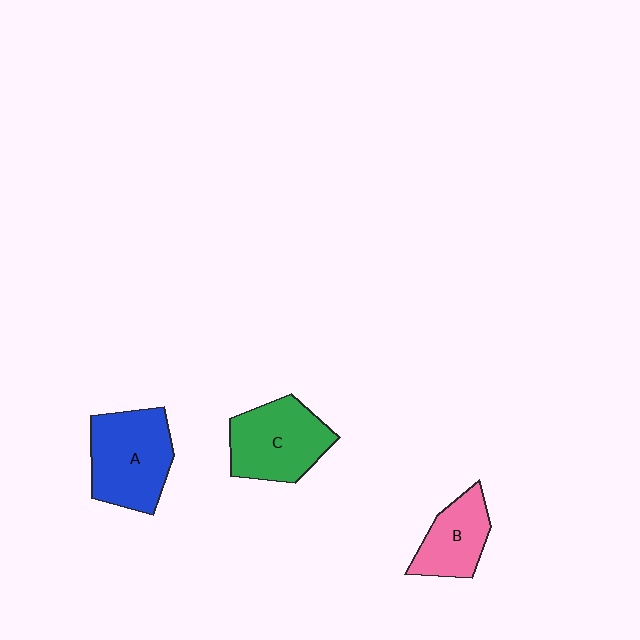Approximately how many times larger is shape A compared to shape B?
Approximately 1.5 times.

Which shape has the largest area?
Shape A (blue).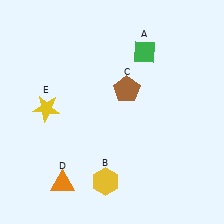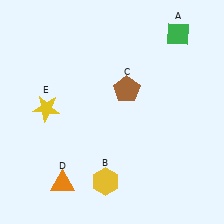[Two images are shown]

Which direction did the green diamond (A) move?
The green diamond (A) moved right.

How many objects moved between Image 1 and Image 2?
1 object moved between the two images.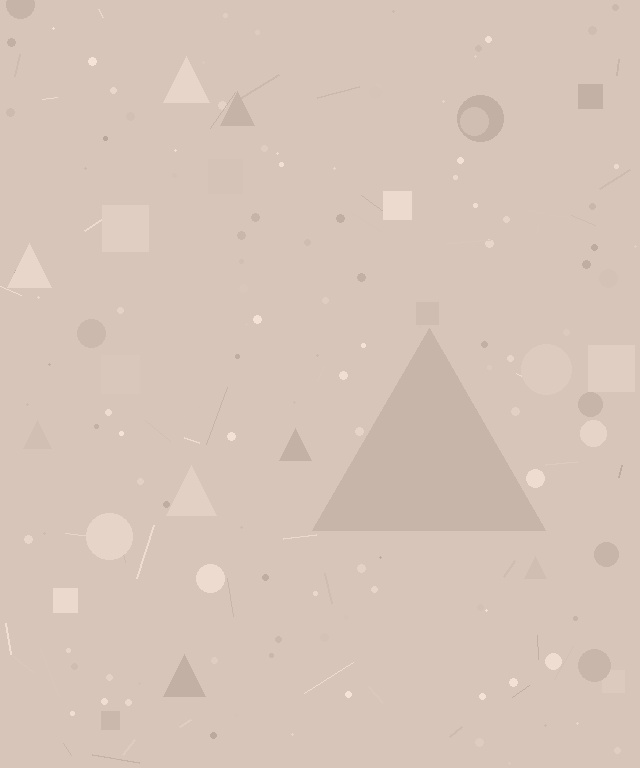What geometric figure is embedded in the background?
A triangle is embedded in the background.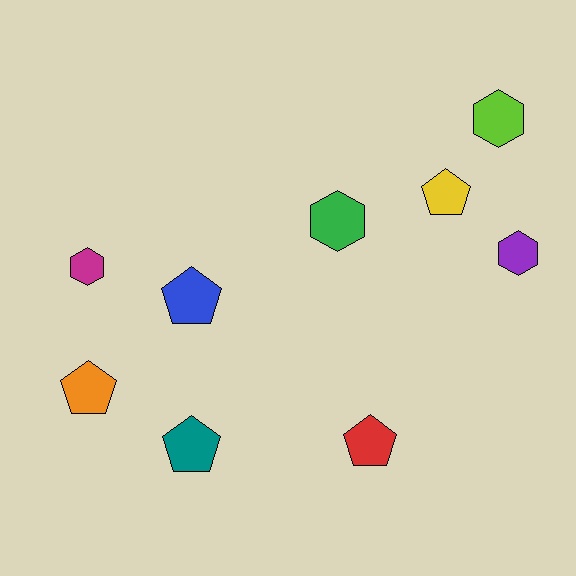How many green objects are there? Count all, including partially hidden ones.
There is 1 green object.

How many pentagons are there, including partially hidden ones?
There are 5 pentagons.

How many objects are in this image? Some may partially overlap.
There are 9 objects.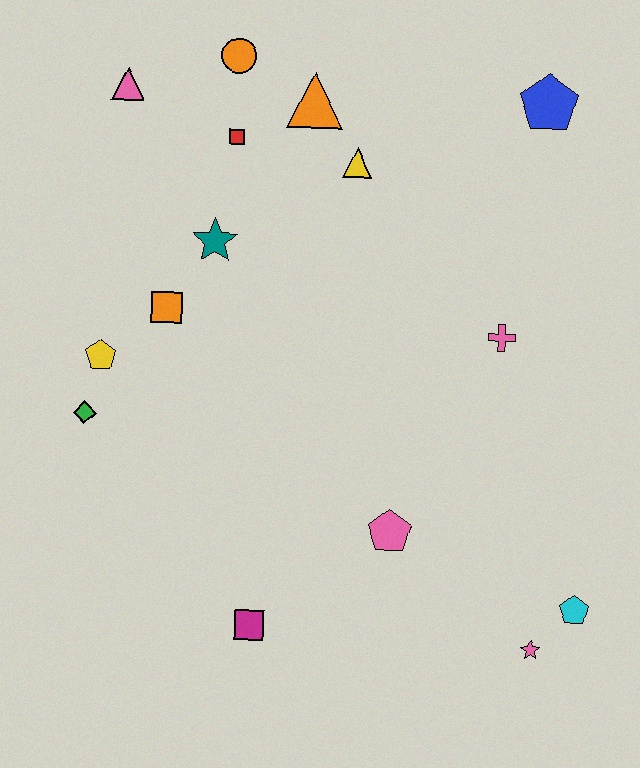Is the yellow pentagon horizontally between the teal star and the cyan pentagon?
No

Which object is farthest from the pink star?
The pink triangle is farthest from the pink star.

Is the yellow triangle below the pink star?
No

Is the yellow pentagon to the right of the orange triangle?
No